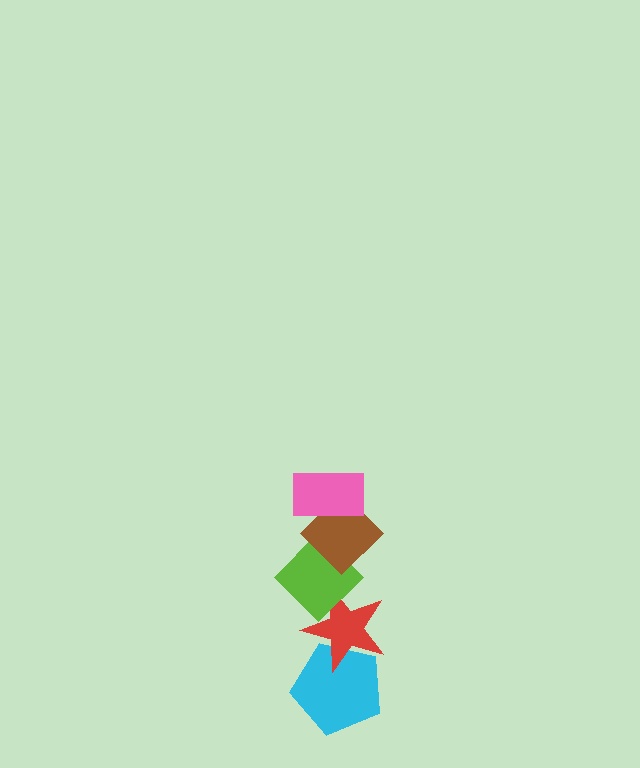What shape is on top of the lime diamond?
The brown diamond is on top of the lime diamond.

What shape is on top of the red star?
The lime diamond is on top of the red star.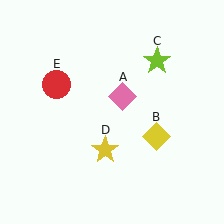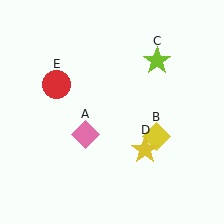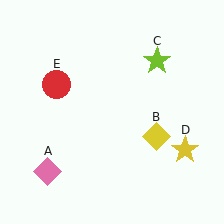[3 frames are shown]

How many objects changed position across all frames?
2 objects changed position: pink diamond (object A), yellow star (object D).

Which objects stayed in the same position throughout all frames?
Yellow diamond (object B) and lime star (object C) and red circle (object E) remained stationary.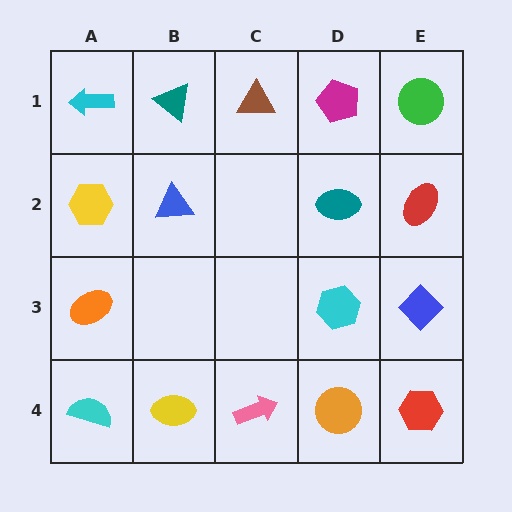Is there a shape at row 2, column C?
No, that cell is empty.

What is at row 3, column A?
An orange ellipse.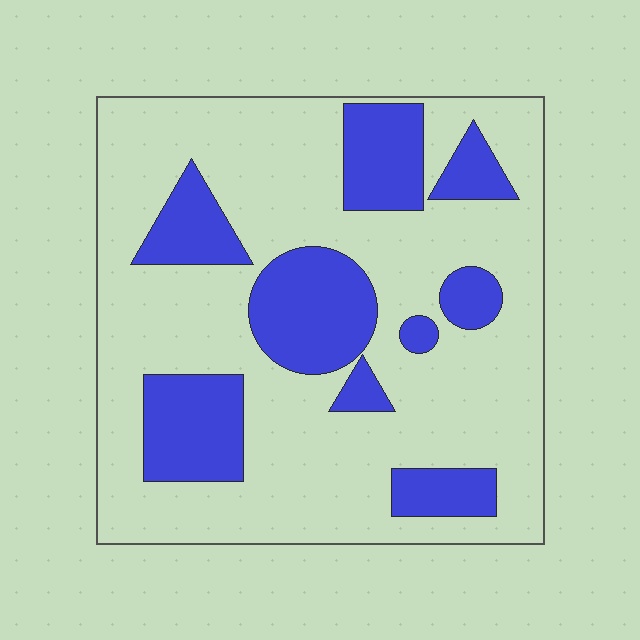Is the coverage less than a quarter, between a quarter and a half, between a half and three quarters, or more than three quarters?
Between a quarter and a half.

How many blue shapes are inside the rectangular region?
9.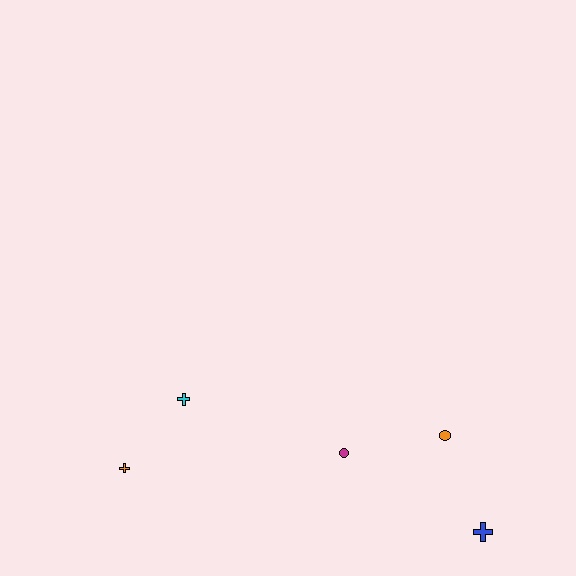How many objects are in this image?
There are 5 objects.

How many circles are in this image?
There are 2 circles.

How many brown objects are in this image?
There are no brown objects.